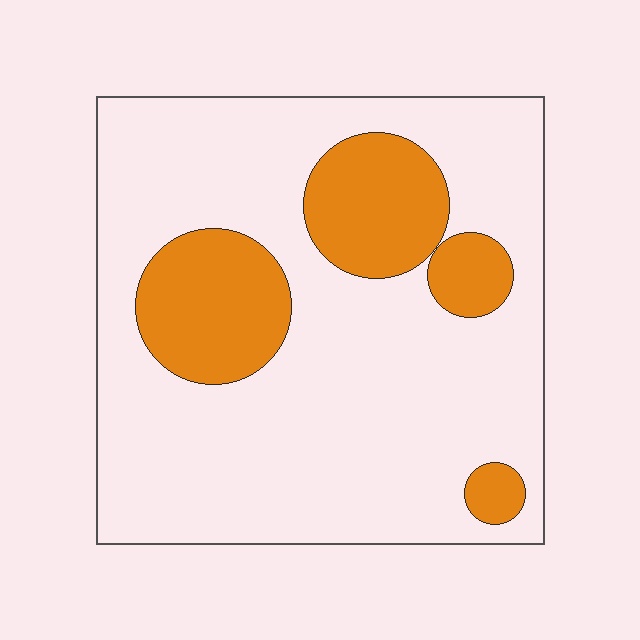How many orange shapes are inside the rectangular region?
4.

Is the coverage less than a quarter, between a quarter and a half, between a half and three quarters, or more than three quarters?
Less than a quarter.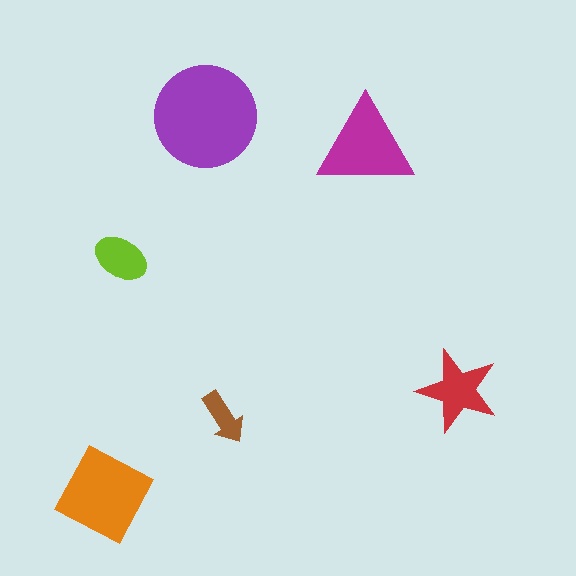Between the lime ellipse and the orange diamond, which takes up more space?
The orange diamond.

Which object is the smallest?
The brown arrow.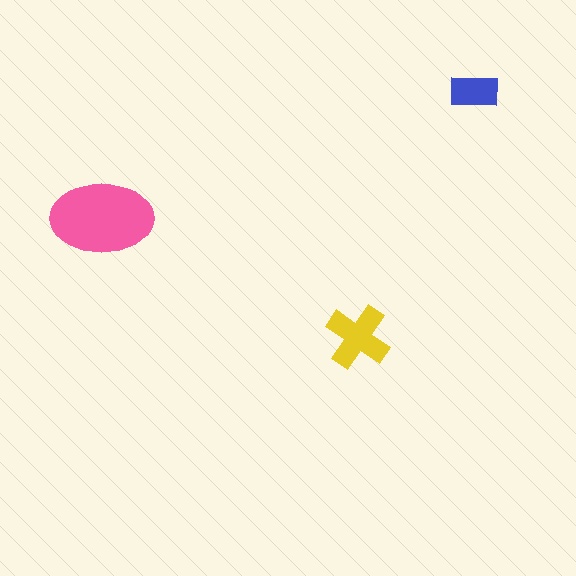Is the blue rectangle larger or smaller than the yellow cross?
Smaller.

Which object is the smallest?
The blue rectangle.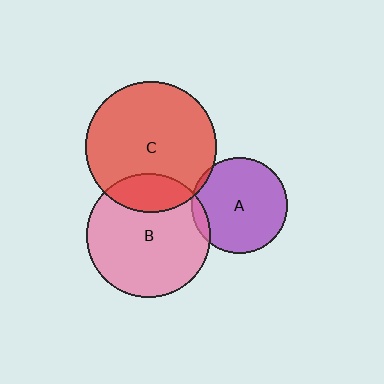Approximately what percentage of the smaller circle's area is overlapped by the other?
Approximately 20%.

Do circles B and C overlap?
Yes.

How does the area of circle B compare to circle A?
Approximately 1.6 times.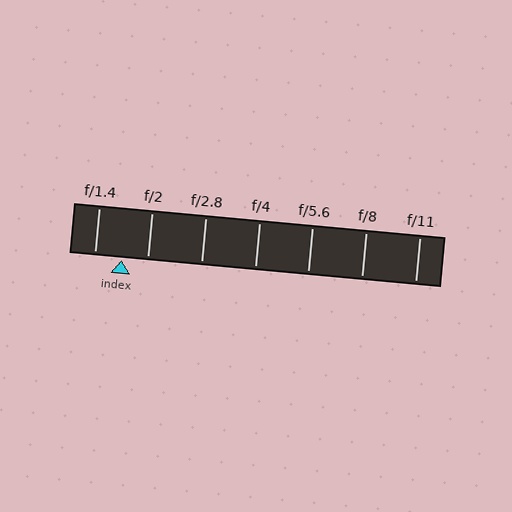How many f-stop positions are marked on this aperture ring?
There are 7 f-stop positions marked.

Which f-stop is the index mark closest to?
The index mark is closest to f/2.